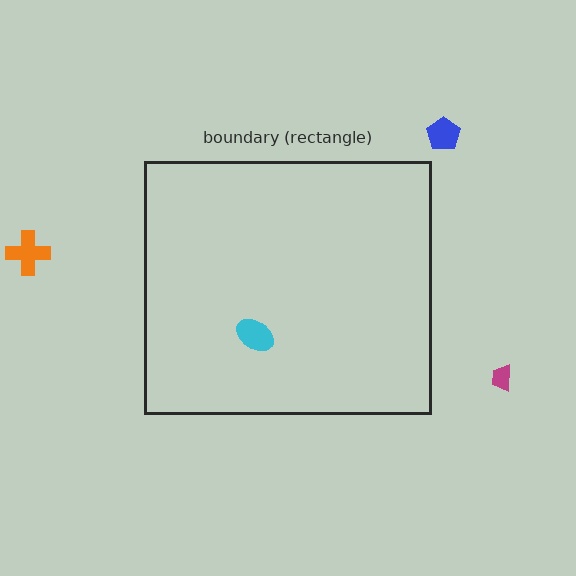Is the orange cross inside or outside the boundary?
Outside.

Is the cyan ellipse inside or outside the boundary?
Inside.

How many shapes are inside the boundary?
1 inside, 3 outside.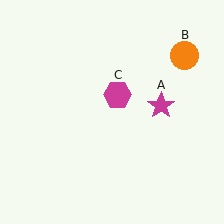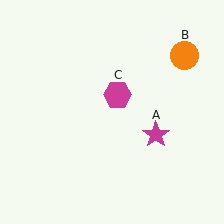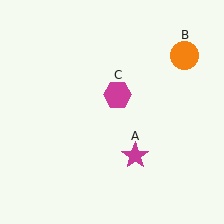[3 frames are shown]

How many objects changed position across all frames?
1 object changed position: magenta star (object A).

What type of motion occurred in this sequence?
The magenta star (object A) rotated clockwise around the center of the scene.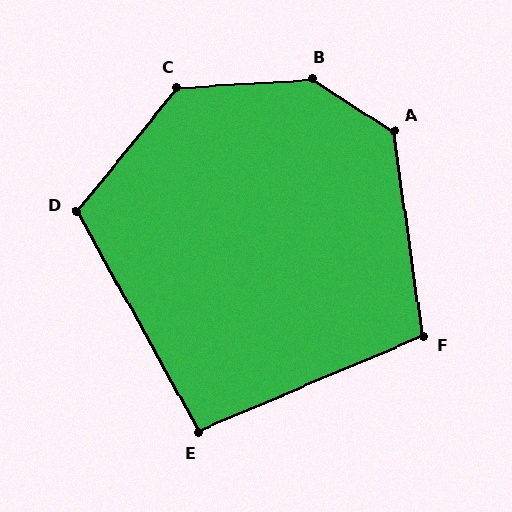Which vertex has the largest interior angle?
B, at approximately 143 degrees.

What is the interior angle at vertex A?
Approximately 131 degrees (obtuse).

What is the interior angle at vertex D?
Approximately 112 degrees (obtuse).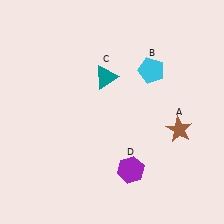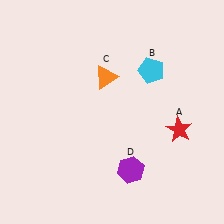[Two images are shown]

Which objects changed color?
A changed from brown to red. C changed from teal to orange.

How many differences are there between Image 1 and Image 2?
There are 2 differences between the two images.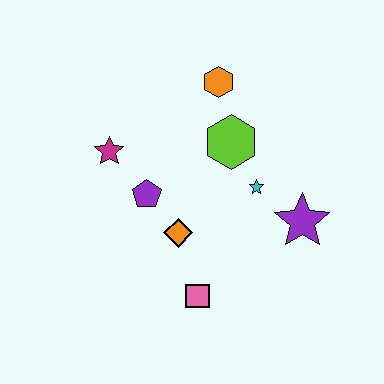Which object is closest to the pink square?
The orange diamond is closest to the pink square.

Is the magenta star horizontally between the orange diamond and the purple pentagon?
No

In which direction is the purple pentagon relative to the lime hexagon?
The purple pentagon is to the left of the lime hexagon.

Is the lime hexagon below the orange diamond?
No